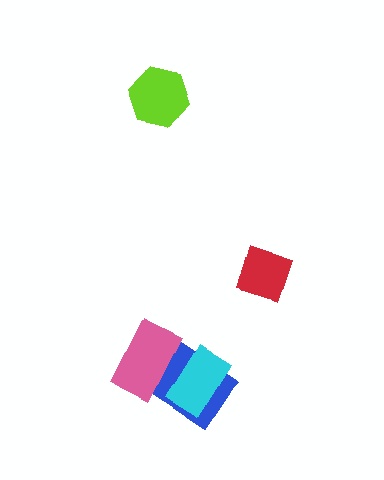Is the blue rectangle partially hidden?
Yes, it is partially covered by another shape.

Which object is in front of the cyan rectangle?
The pink rectangle is in front of the cyan rectangle.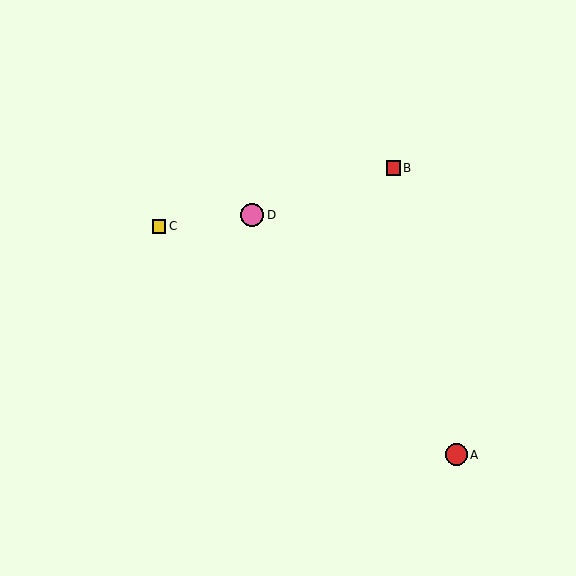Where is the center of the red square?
The center of the red square is at (393, 168).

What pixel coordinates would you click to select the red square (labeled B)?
Click at (393, 168) to select the red square B.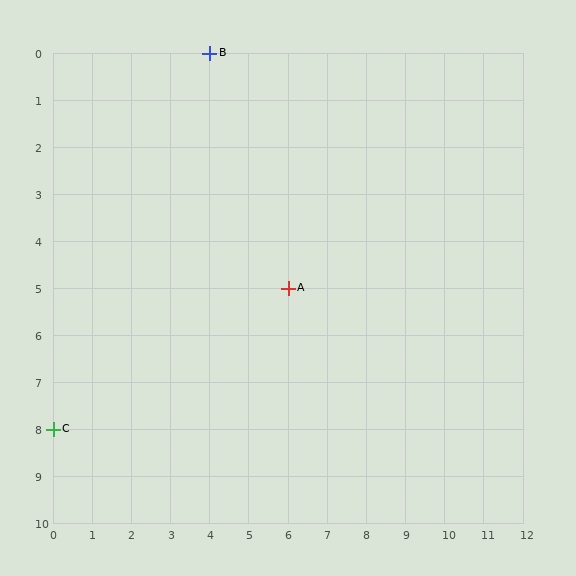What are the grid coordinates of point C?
Point C is at grid coordinates (0, 8).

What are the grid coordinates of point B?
Point B is at grid coordinates (4, 0).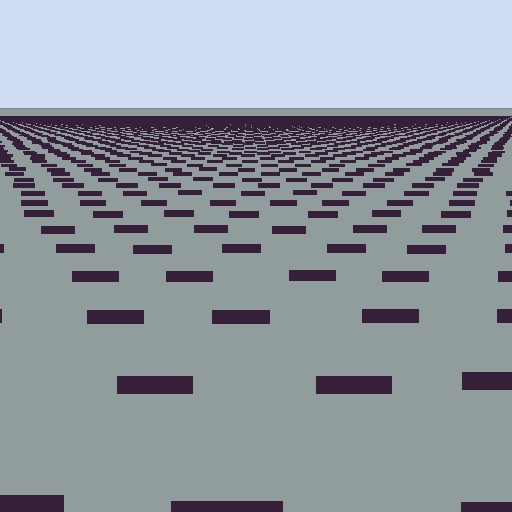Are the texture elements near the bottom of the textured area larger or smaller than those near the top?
Larger. Near the bottom, elements are closer to the viewer and appear at a bigger on-screen size.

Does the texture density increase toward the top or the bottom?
Density increases toward the top.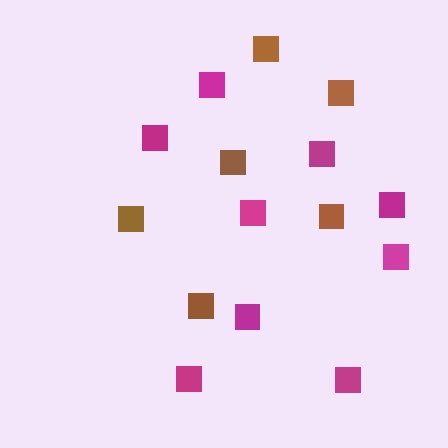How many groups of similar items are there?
There are 2 groups: one group of magenta squares (9) and one group of brown squares (6).